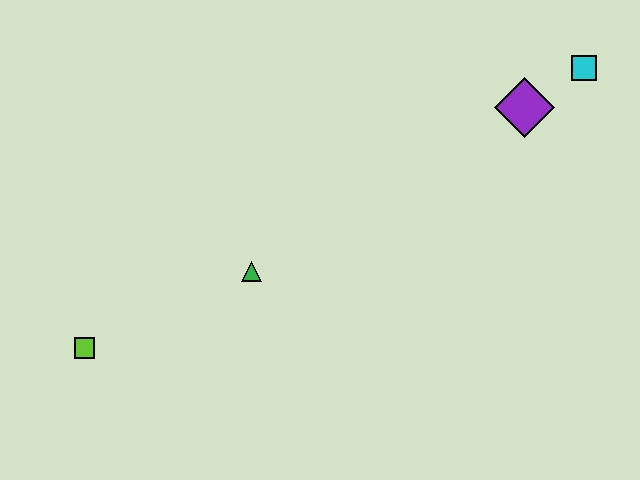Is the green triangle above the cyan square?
No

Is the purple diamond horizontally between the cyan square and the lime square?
Yes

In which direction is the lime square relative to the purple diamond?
The lime square is to the left of the purple diamond.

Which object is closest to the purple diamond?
The cyan square is closest to the purple diamond.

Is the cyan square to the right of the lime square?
Yes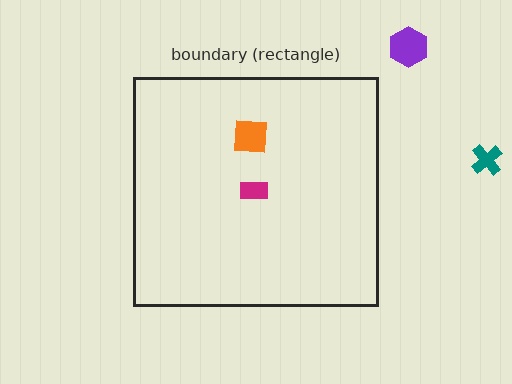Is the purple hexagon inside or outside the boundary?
Outside.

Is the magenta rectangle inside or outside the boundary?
Inside.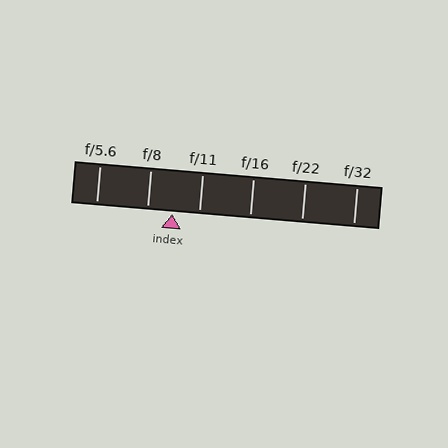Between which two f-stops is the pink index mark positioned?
The index mark is between f/8 and f/11.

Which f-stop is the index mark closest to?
The index mark is closest to f/8.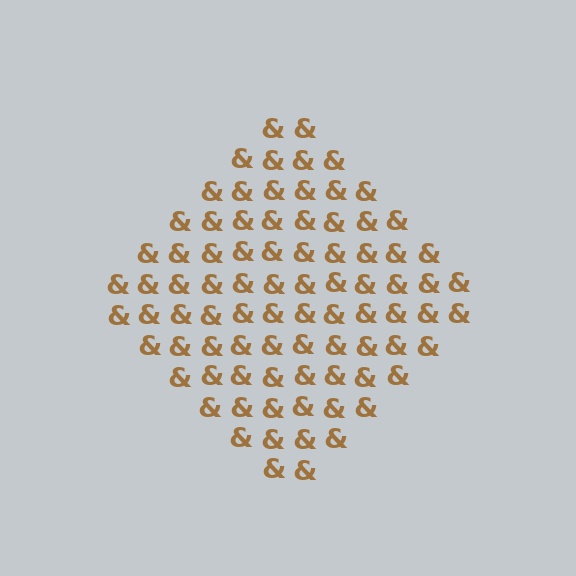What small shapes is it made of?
It is made of small ampersands.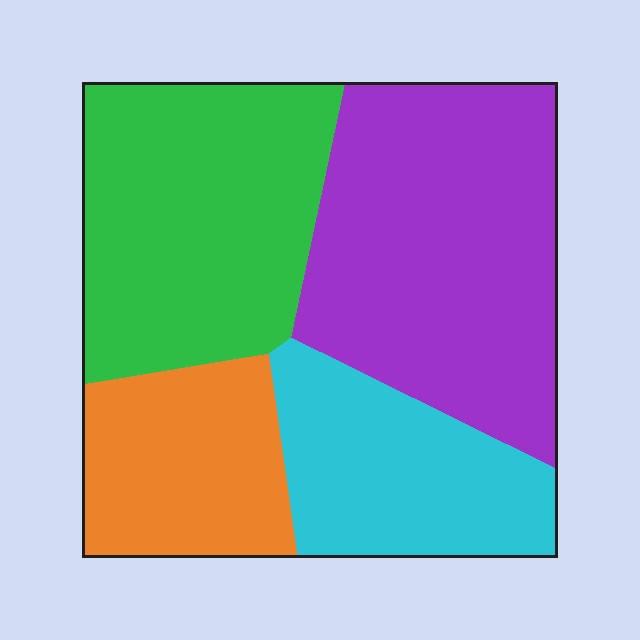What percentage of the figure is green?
Green takes up between a sixth and a third of the figure.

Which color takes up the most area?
Purple, at roughly 35%.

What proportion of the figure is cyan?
Cyan takes up between a sixth and a third of the figure.